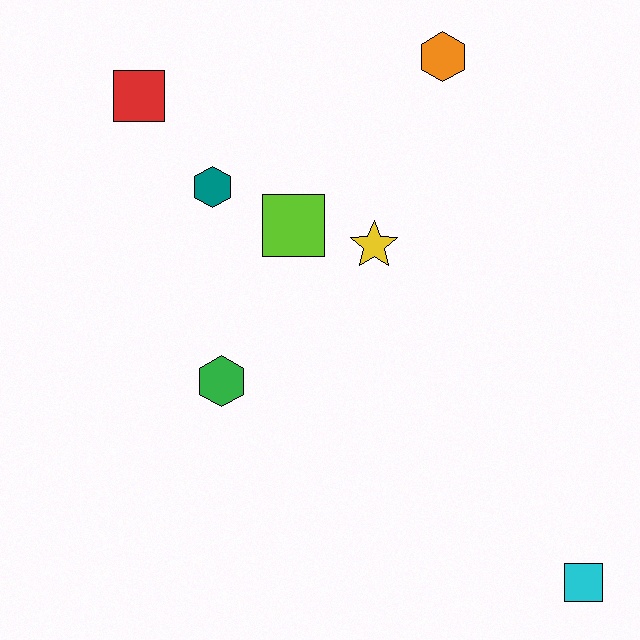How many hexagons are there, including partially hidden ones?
There are 3 hexagons.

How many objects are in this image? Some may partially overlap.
There are 7 objects.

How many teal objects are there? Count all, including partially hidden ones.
There is 1 teal object.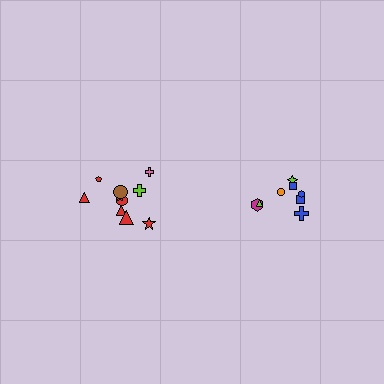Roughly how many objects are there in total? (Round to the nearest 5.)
Roughly 20 objects in total.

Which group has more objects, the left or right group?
The left group.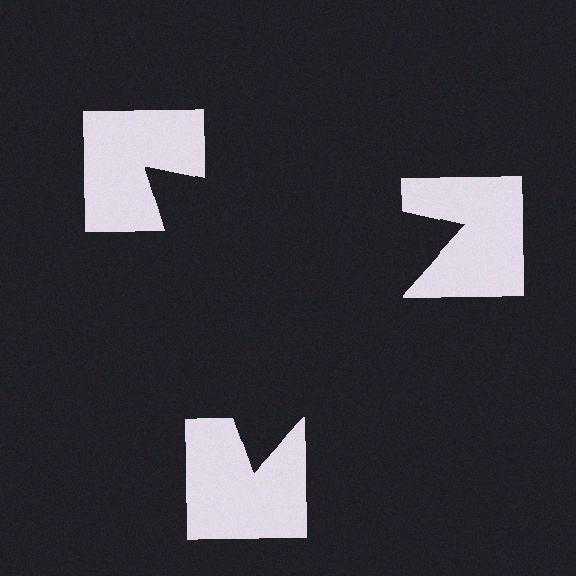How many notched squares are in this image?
There are 3 — one at each vertex of the illusory triangle.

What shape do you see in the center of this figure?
An illusory triangle — its edges are inferred from the aligned wedge cuts in the notched squares, not physically drawn.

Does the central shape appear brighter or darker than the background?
It typically appears slightly darker than the background, even though no actual brightness change is drawn.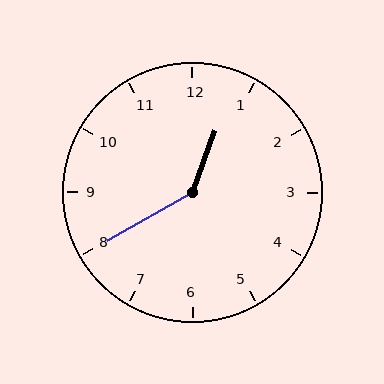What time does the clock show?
12:40.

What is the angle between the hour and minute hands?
Approximately 140 degrees.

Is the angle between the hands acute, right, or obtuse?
It is obtuse.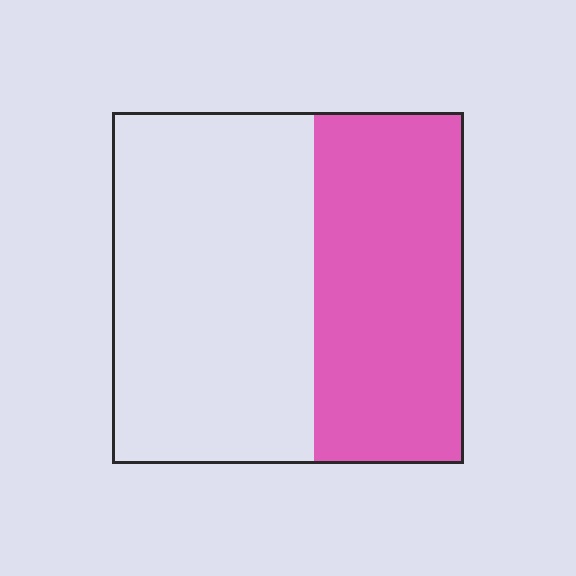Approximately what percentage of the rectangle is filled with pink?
Approximately 45%.